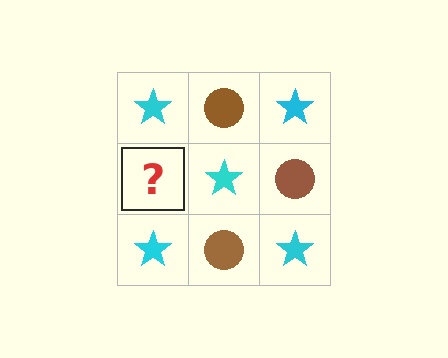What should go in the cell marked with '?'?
The missing cell should contain a brown circle.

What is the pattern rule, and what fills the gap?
The rule is that it alternates cyan star and brown circle in a checkerboard pattern. The gap should be filled with a brown circle.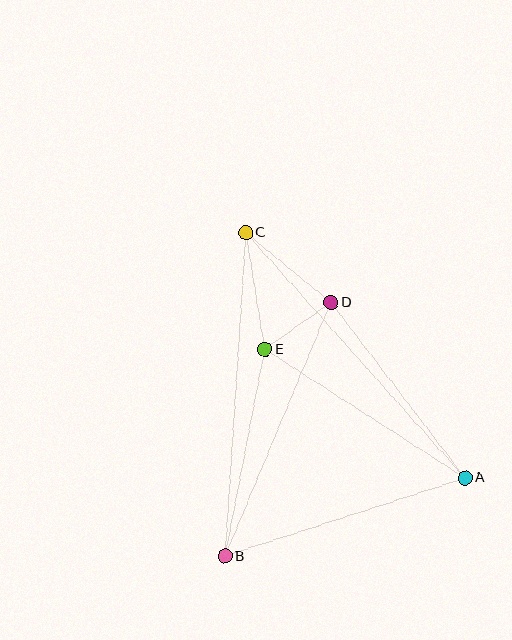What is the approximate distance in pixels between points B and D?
The distance between B and D is approximately 275 pixels.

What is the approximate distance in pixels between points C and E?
The distance between C and E is approximately 118 pixels.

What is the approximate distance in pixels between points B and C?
The distance between B and C is approximately 324 pixels.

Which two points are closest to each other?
Points D and E are closest to each other.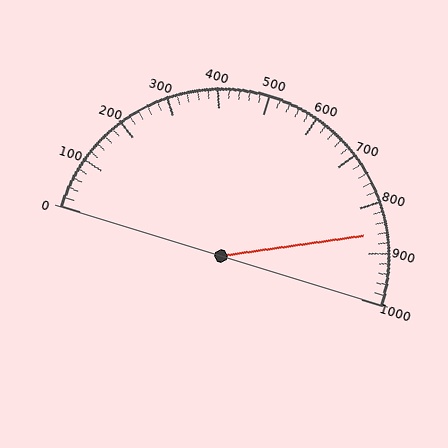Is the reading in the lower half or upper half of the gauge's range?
The reading is in the upper half of the range (0 to 1000).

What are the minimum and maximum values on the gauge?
The gauge ranges from 0 to 1000.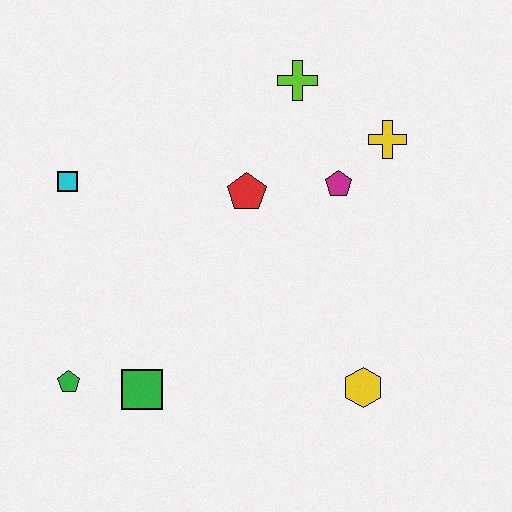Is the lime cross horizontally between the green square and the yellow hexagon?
Yes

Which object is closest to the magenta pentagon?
The yellow cross is closest to the magenta pentagon.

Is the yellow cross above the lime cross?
No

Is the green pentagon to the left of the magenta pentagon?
Yes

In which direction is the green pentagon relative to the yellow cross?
The green pentagon is to the left of the yellow cross.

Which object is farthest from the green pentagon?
The yellow cross is farthest from the green pentagon.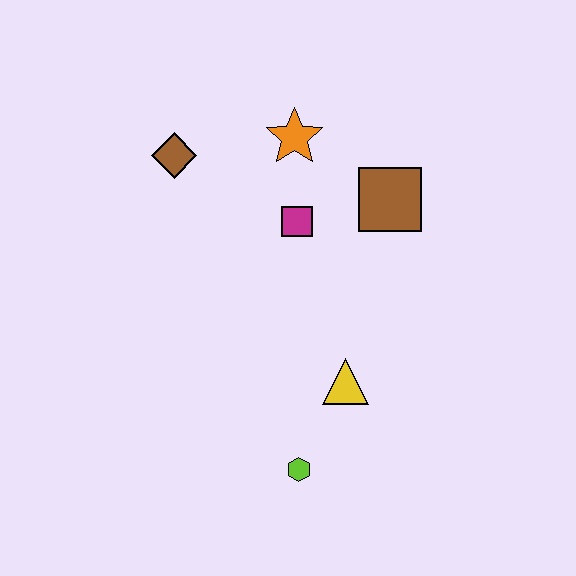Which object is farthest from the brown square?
The lime hexagon is farthest from the brown square.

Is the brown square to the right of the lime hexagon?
Yes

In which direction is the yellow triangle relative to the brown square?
The yellow triangle is below the brown square.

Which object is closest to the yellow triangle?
The lime hexagon is closest to the yellow triangle.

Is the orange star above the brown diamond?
Yes